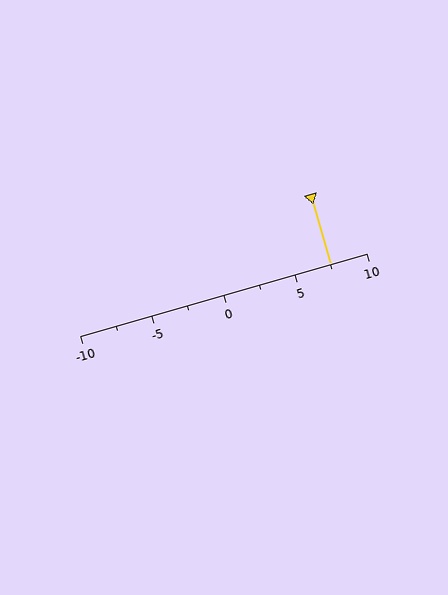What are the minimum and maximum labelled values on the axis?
The axis runs from -10 to 10.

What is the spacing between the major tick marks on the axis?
The major ticks are spaced 5 apart.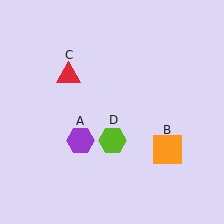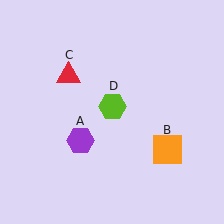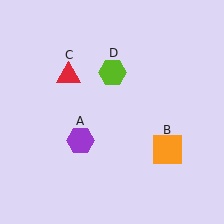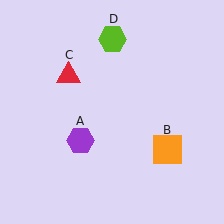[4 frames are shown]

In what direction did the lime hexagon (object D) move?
The lime hexagon (object D) moved up.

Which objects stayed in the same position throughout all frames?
Purple hexagon (object A) and orange square (object B) and red triangle (object C) remained stationary.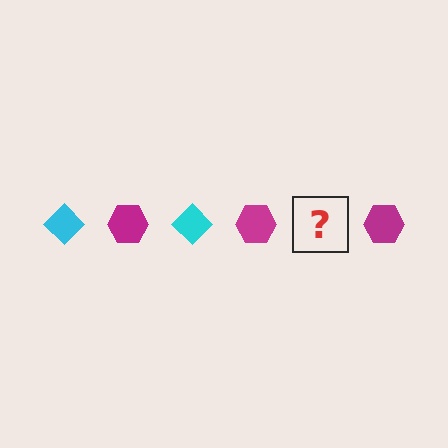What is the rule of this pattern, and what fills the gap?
The rule is that the pattern alternates between cyan diamond and magenta hexagon. The gap should be filled with a cyan diamond.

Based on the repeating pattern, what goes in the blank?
The blank should be a cyan diamond.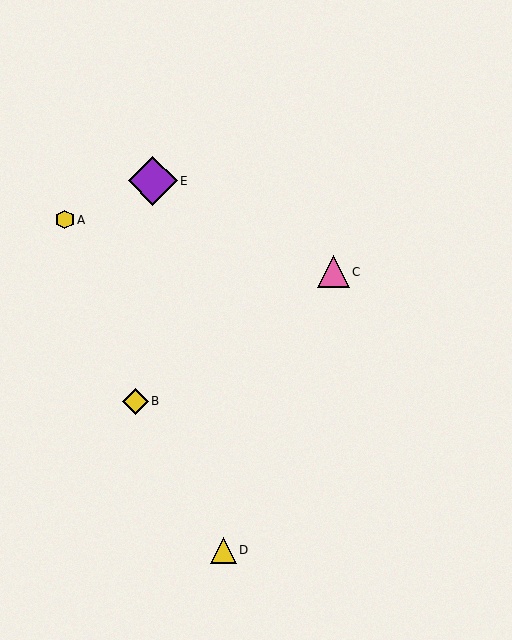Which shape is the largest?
The purple diamond (labeled E) is the largest.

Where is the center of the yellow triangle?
The center of the yellow triangle is at (223, 550).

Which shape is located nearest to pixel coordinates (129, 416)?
The yellow diamond (labeled B) at (136, 401) is nearest to that location.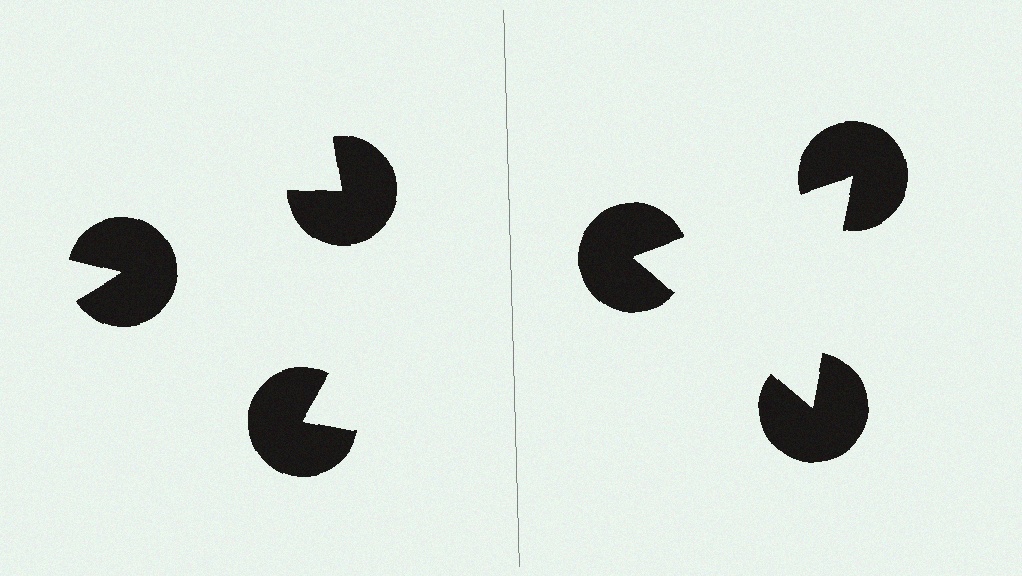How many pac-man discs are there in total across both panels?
6 — 3 on each side.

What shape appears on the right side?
An illusory triangle.